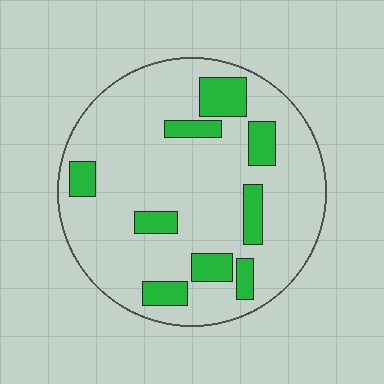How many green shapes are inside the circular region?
9.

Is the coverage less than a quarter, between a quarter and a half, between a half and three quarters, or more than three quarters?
Less than a quarter.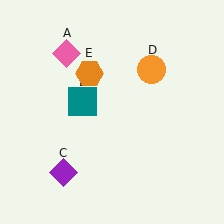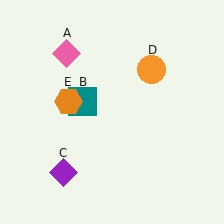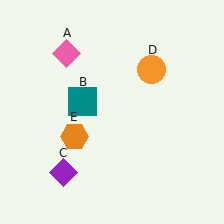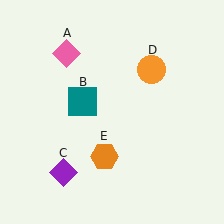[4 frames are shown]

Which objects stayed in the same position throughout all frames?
Pink diamond (object A) and teal square (object B) and purple diamond (object C) and orange circle (object D) remained stationary.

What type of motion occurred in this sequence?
The orange hexagon (object E) rotated counterclockwise around the center of the scene.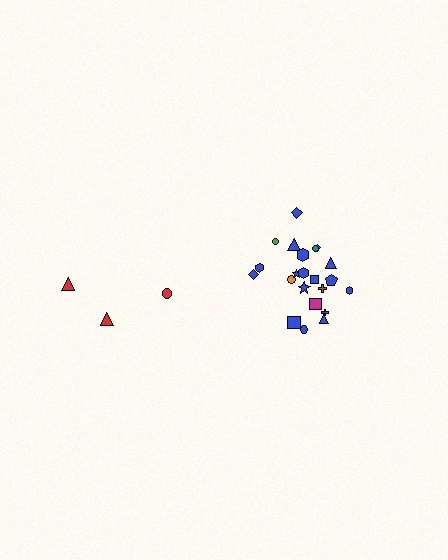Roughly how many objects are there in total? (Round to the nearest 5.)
Roughly 25 objects in total.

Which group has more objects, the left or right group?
The right group.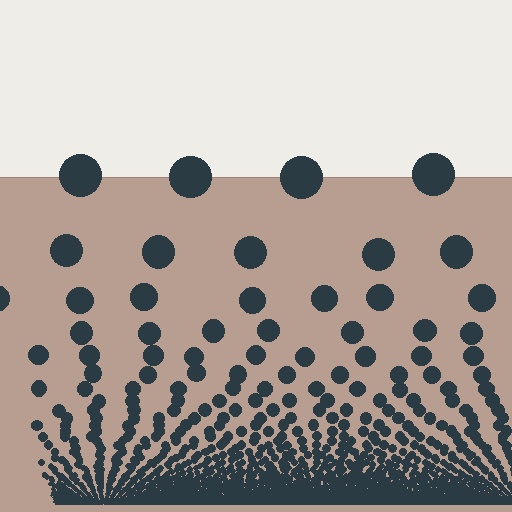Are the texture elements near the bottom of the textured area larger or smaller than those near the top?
Smaller. The gradient is inverted — elements near the bottom are smaller and denser.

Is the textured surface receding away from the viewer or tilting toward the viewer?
The surface appears to tilt toward the viewer. Texture elements get larger and sparser toward the top.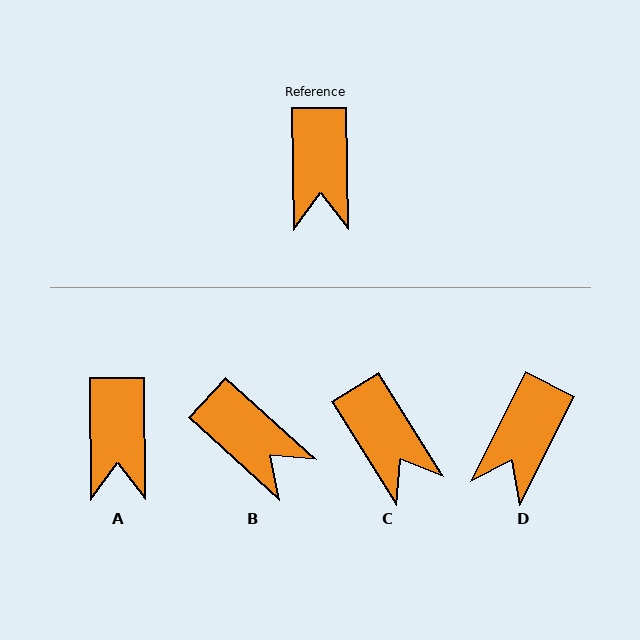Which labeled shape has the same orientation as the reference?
A.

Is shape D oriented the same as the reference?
No, it is off by about 27 degrees.